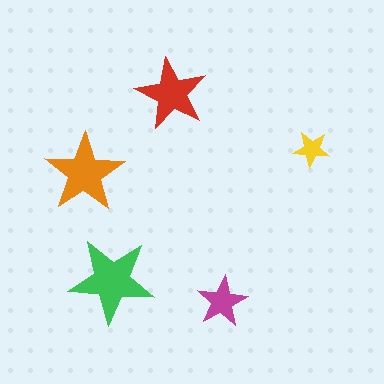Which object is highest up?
The red star is topmost.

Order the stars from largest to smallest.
the green one, the orange one, the red one, the magenta one, the yellow one.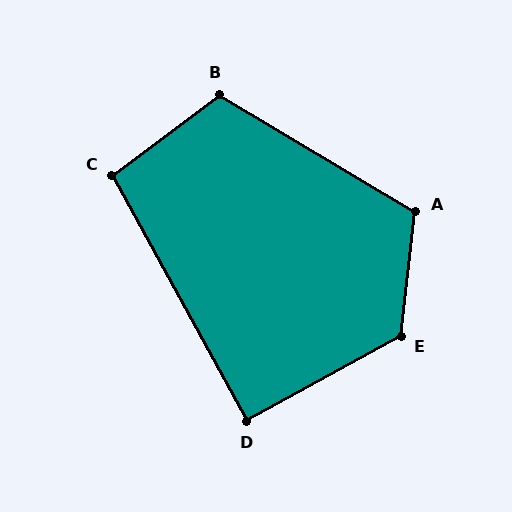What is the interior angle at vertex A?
Approximately 114 degrees (obtuse).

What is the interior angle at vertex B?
Approximately 112 degrees (obtuse).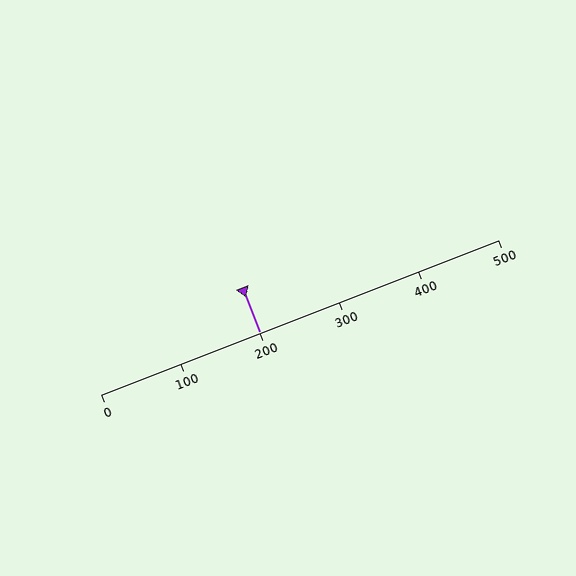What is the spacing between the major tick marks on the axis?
The major ticks are spaced 100 apart.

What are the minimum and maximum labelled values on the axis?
The axis runs from 0 to 500.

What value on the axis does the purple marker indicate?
The marker indicates approximately 200.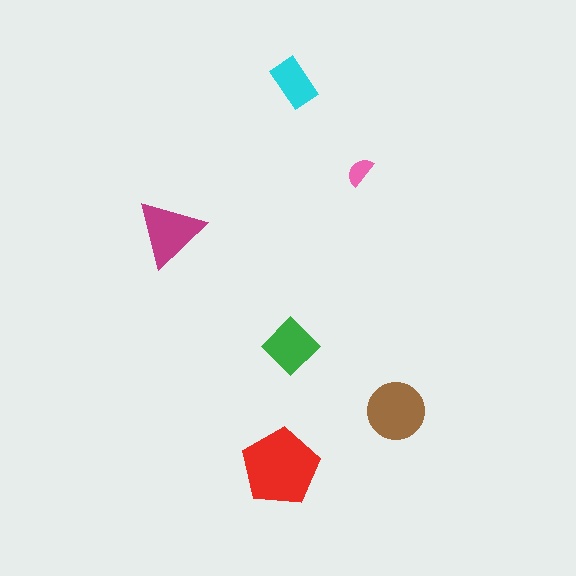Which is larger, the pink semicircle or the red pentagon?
The red pentagon.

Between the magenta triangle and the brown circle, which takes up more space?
The brown circle.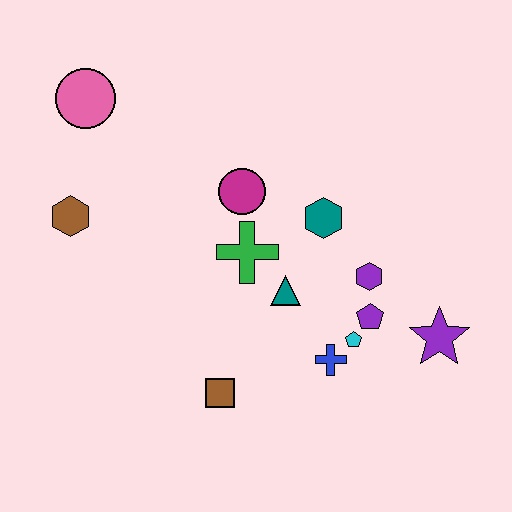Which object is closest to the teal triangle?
The green cross is closest to the teal triangle.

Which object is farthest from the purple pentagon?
The pink circle is farthest from the purple pentagon.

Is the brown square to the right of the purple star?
No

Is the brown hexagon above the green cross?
Yes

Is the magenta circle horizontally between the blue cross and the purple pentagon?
No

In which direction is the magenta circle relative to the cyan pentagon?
The magenta circle is above the cyan pentagon.